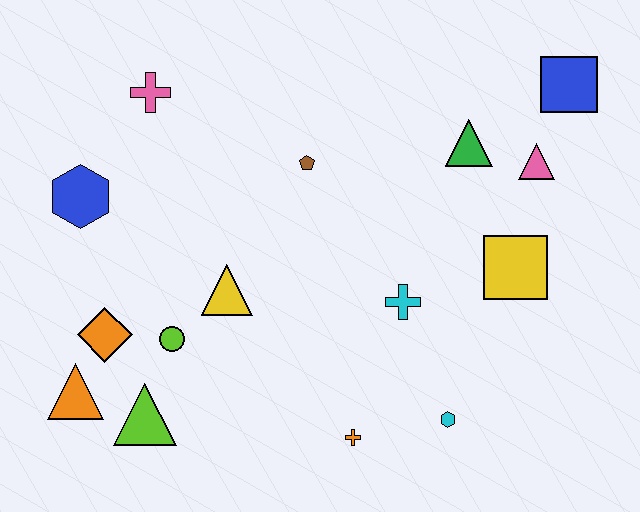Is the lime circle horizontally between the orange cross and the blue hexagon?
Yes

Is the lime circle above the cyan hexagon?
Yes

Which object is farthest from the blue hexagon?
The blue square is farthest from the blue hexagon.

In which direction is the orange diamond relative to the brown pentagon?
The orange diamond is to the left of the brown pentagon.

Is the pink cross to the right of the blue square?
No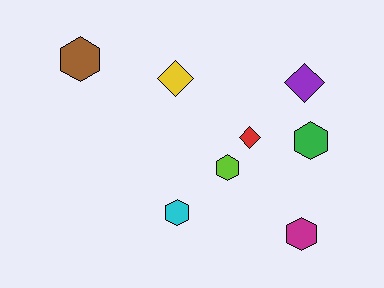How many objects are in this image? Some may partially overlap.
There are 8 objects.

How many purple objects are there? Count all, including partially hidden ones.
There is 1 purple object.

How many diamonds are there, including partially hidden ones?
There are 3 diamonds.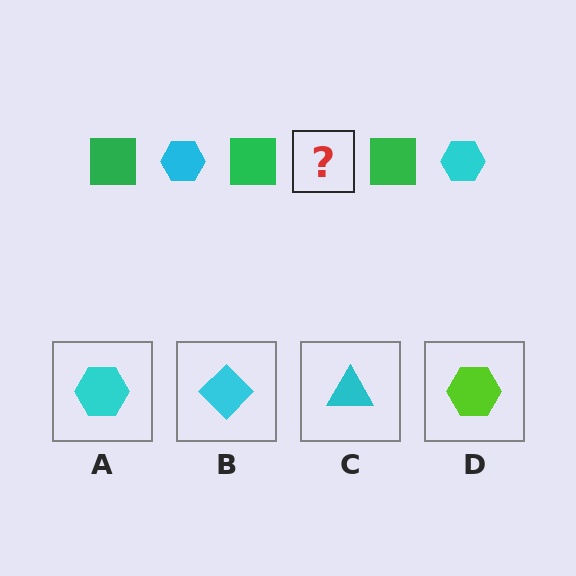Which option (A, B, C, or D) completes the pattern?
A.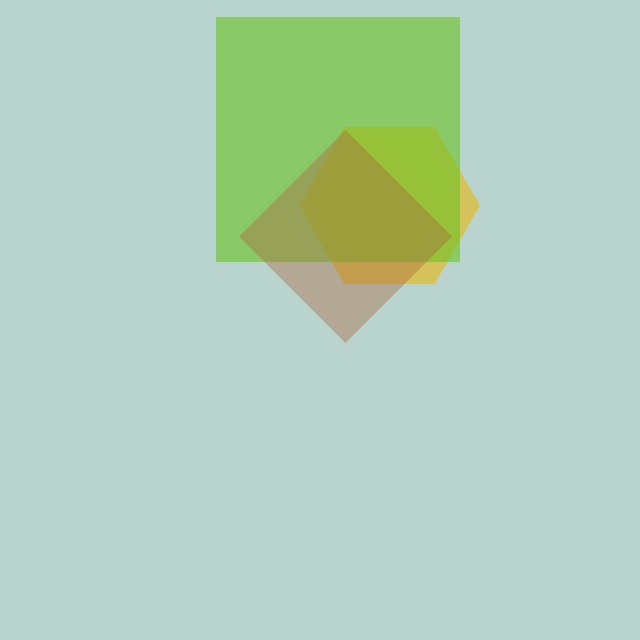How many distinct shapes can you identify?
There are 3 distinct shapes: a yellow hexagon, a lime square, a brown diamond.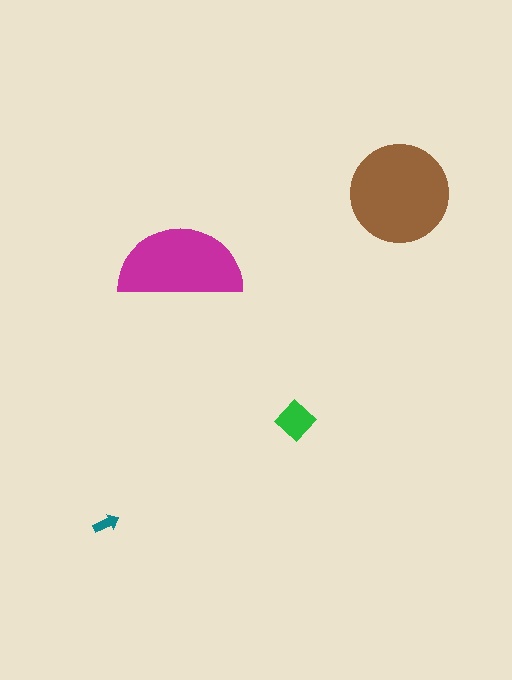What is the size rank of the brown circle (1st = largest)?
1st.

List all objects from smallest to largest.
The teal arrow, the green diamond, the magenta semicircle, the brown circle.